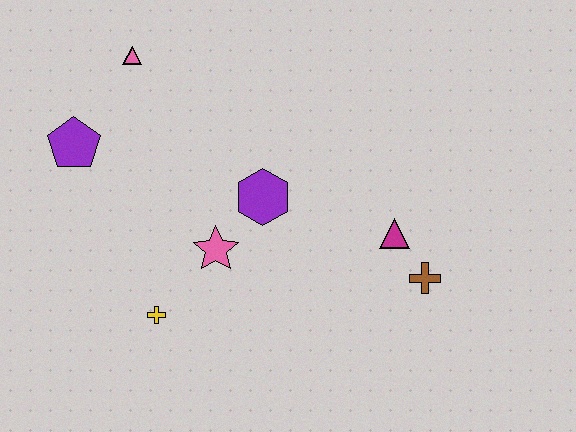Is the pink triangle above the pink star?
Yes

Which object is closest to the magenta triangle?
The brown cross is closest to the magenta triangle.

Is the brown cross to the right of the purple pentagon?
Yes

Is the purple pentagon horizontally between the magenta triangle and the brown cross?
No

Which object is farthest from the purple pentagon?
The brown cross is farthest from the purple pentagon.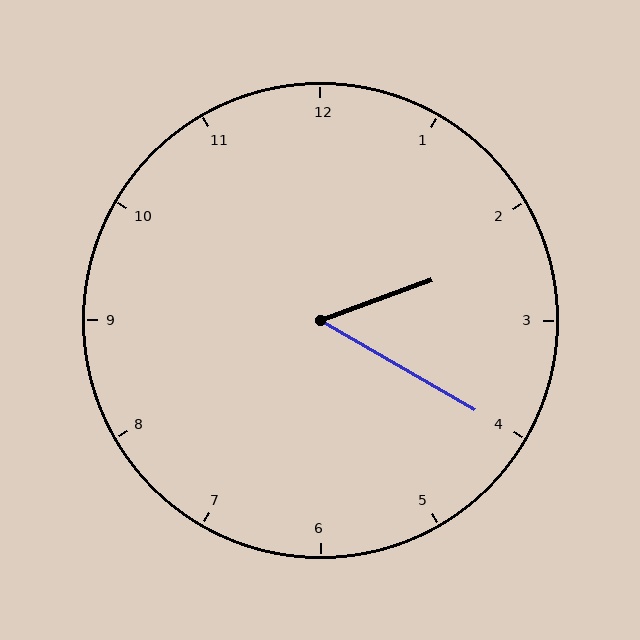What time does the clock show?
2:20.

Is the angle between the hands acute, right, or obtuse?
It is acute.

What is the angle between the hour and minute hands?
Approximately 50 degrees.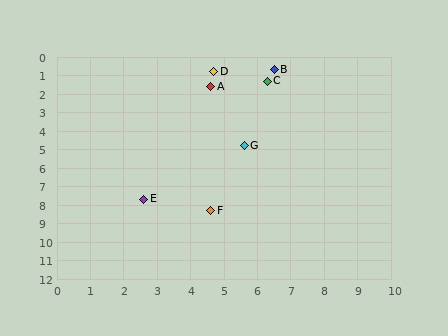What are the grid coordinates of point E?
Point E is at approximately (2.6, 7.7).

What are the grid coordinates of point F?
Point F is at approximately (4.6, 8.3).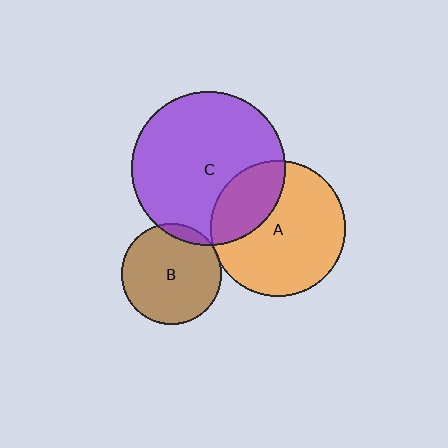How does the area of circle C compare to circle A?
Approximately 1.3 times.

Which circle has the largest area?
Circle C (purple).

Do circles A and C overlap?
Yes.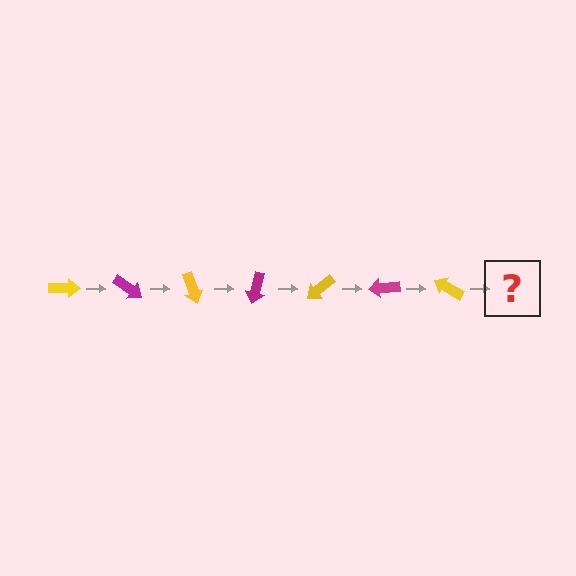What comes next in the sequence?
The next element should be a magenta arrow, rotated 245 degrees from the start.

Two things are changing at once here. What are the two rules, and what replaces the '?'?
The two rules are that it rotates 35 degrees each step and the color cycles through yellow and magenta. The '?' should be a magenta arrow, rotated 245 degrees from the start.